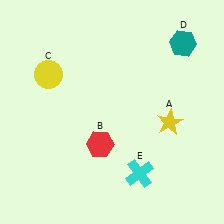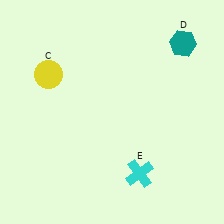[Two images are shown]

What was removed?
The yellow star (A), the red hexagon (B) were removed in Image 2.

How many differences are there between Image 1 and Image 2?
There are 2 differences between the two images.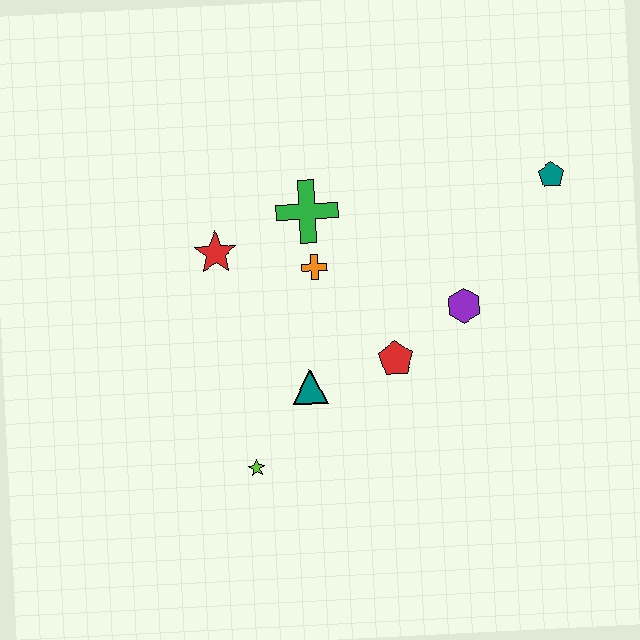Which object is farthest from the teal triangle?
The teal pentagon is farthest from the teal triangle.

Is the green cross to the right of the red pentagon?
No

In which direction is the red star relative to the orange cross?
The red star is to the left of the orange cross.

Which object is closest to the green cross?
The orange cross is closest to the green cross.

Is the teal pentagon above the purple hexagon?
Yes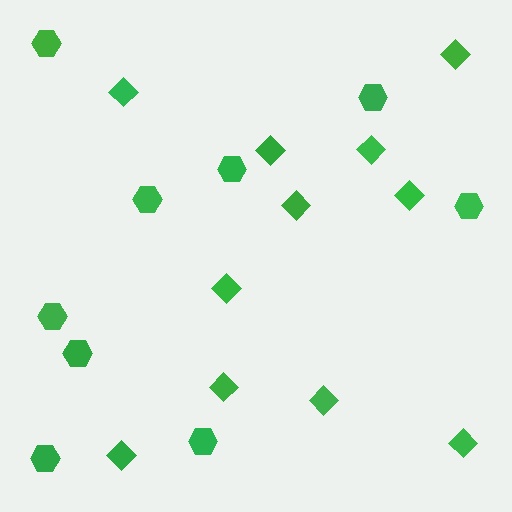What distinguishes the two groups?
There are 2 groups: one group of hexagons (9) and one group of diamonds (11).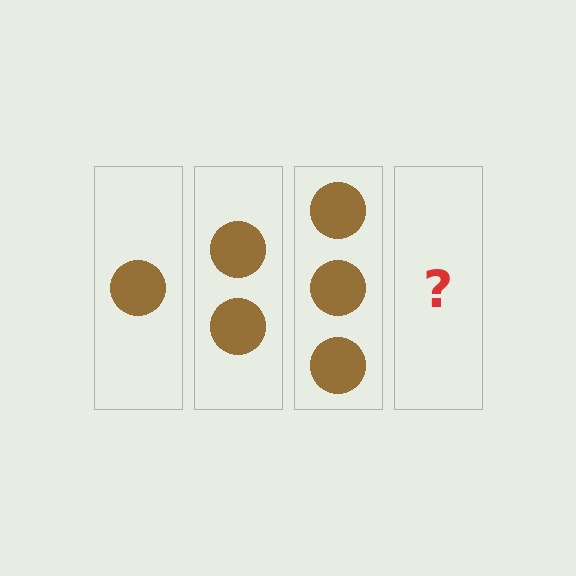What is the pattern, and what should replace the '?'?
The pattern is that each step adds one more circle. The '?' should be 4 circles.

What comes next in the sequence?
The next element should be 4 circles.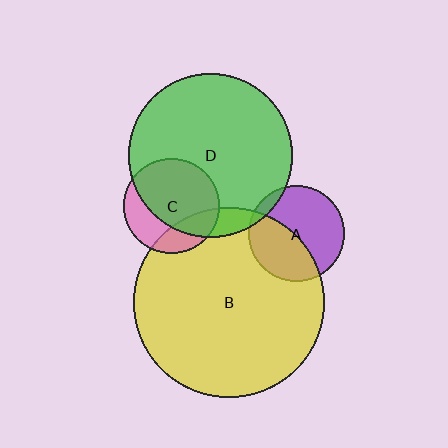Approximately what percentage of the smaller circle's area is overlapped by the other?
Approximately 45%.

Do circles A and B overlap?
Yes.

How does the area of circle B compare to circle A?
Approximately 3.9 times.